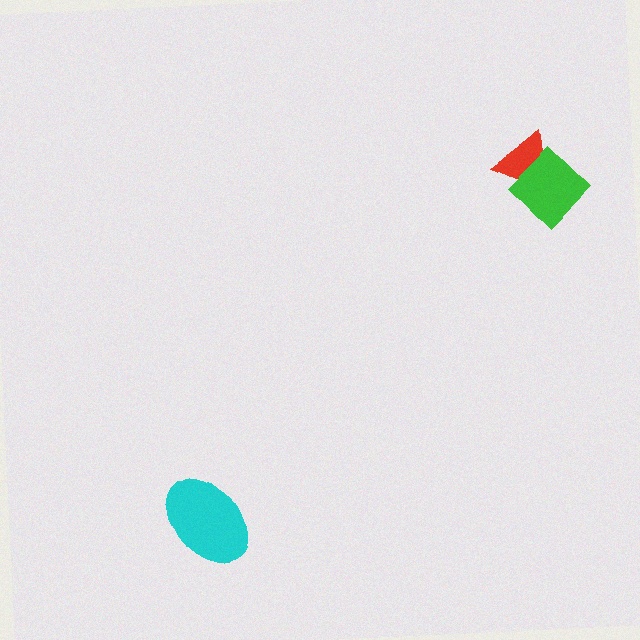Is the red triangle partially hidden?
Yes, it is partially covered by another shape.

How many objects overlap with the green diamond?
1 object overlaps with the green diamond.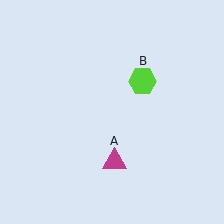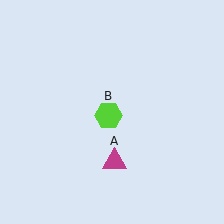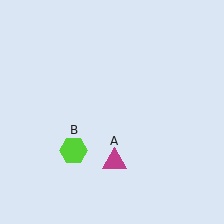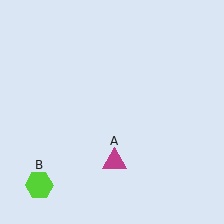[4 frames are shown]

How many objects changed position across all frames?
1 object changed position: lime hexagon (object B).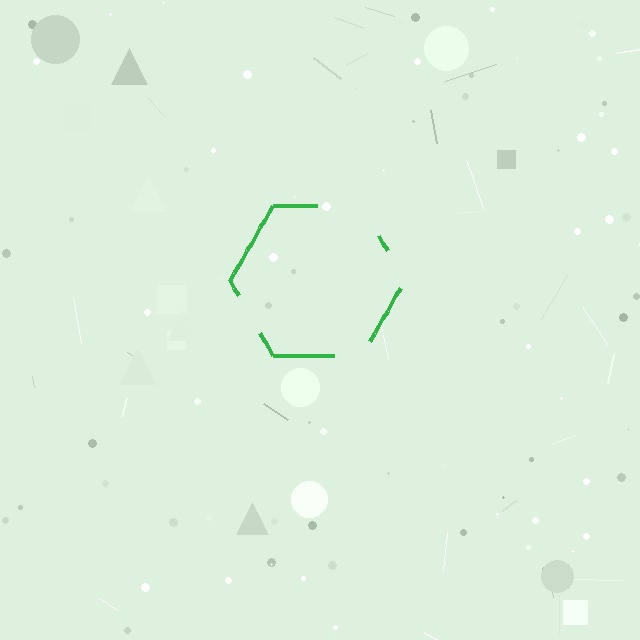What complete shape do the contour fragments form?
The contour fragments form a hexagon.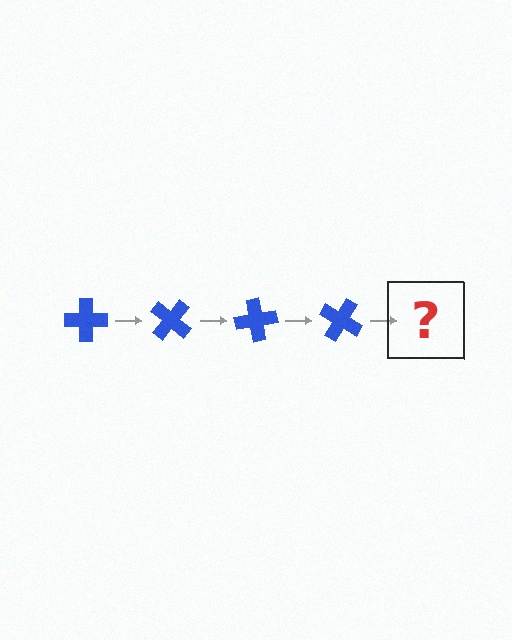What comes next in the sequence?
The next element should be a blue cross rotated 160 degrees.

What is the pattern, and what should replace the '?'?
The pattern is that the cross rotates 40 degrees each step. The '?' should be a blue cross rotated 160 degrees.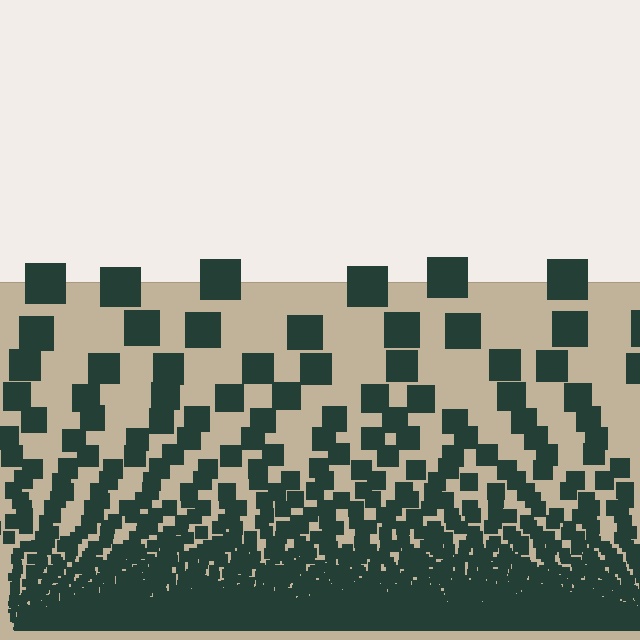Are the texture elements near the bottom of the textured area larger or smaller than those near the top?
Smaller. The gradient is inverted — elements near the bottom are smaller and denser.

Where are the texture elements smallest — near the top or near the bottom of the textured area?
Near the bottom.